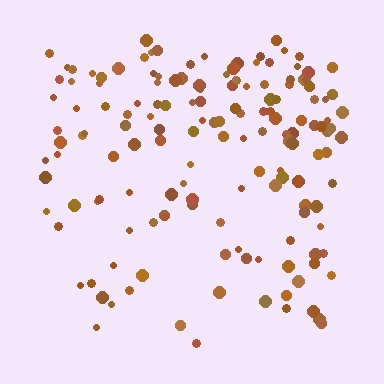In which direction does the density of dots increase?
From bottom to top, with the top side densest.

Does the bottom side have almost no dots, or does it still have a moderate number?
Still a moderate number, just noticeably fewer than the top.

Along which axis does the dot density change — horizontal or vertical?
Vertical.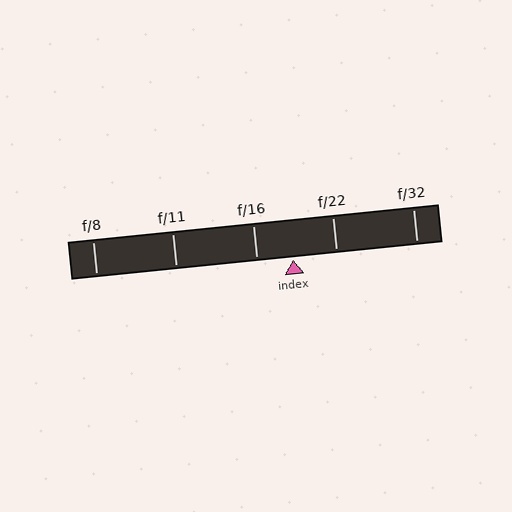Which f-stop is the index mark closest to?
The index mark is closest to f/16.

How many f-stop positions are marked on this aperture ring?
There are 5 f-stop positions marked.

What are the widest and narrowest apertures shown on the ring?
The widest aperture shown is f/8 and the narrowest is f/32.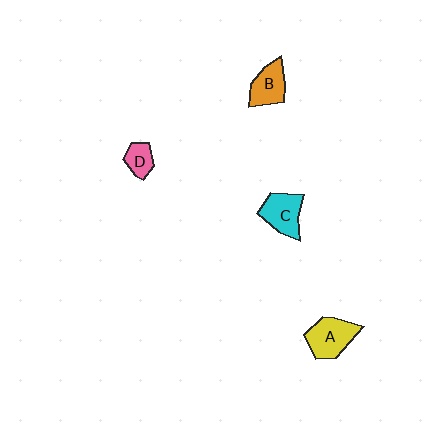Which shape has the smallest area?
Shape D (pink).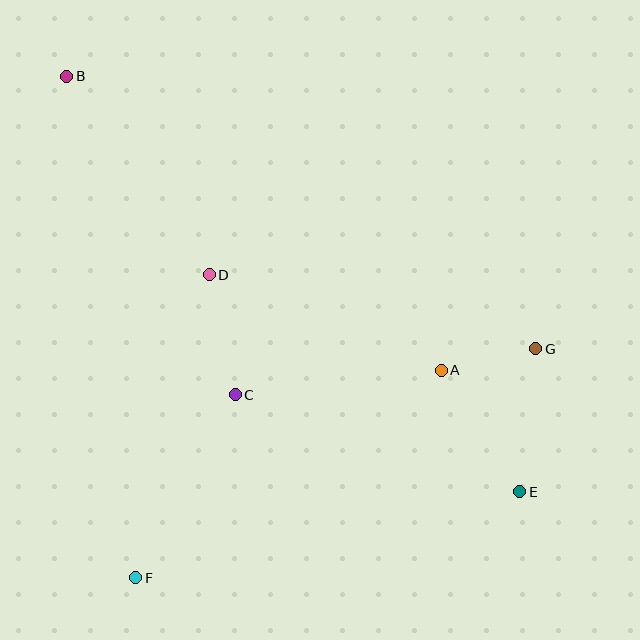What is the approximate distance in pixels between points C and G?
The distance between C and G is approximately 304 pixels.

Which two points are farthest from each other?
Points B and E are farthest from each other.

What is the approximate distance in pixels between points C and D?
The distance between C and D is approximately 123 pixels.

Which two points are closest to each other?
Points A and G are closest to each other.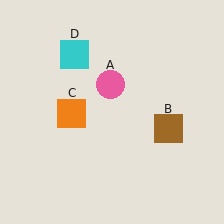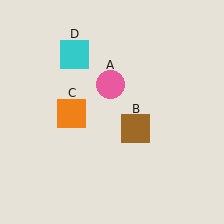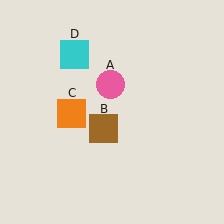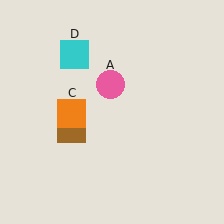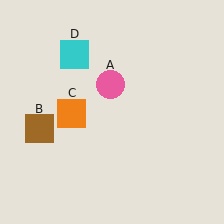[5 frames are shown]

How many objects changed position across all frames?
1 object changed position: brown square (object B).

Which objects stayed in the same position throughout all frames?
Pink circle (object A) and orange square (object C) and cyan square (object D) remained stationary.